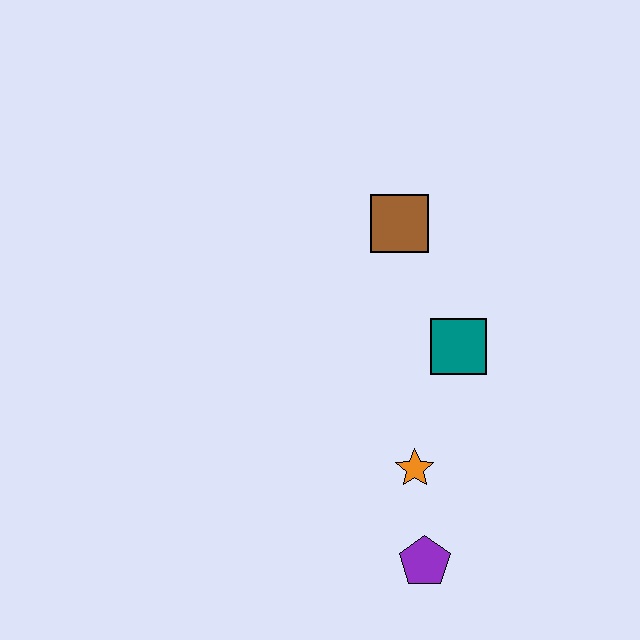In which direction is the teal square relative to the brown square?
The teal square is below the brown square.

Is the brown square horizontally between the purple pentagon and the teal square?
No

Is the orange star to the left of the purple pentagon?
Yes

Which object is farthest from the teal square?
The purple pentagon is farthest from the teal square.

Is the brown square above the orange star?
Yes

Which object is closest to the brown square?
The teal square is closest to the brown square.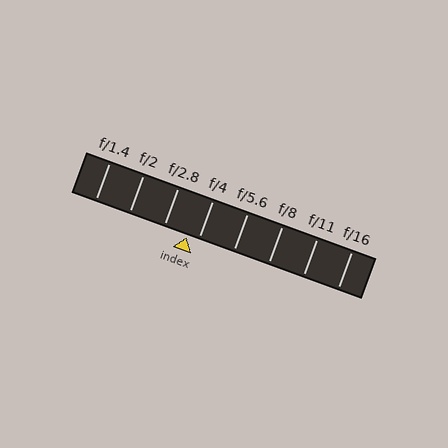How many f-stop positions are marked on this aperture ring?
There are 8 f-stop positions marked.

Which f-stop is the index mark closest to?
The index mark is closest to f/4.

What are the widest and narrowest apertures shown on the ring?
The widest aperture shown is f/1.4 and the narrowest is f/16.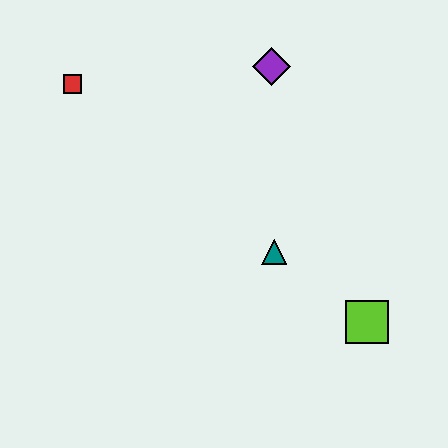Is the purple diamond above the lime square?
Yes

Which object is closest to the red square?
The purple diamond is closest to the red square.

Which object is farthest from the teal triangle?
The red square is farthest from the teal triangle.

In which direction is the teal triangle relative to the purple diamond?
The teal triangle is below the purple diamond.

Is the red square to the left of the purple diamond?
Yes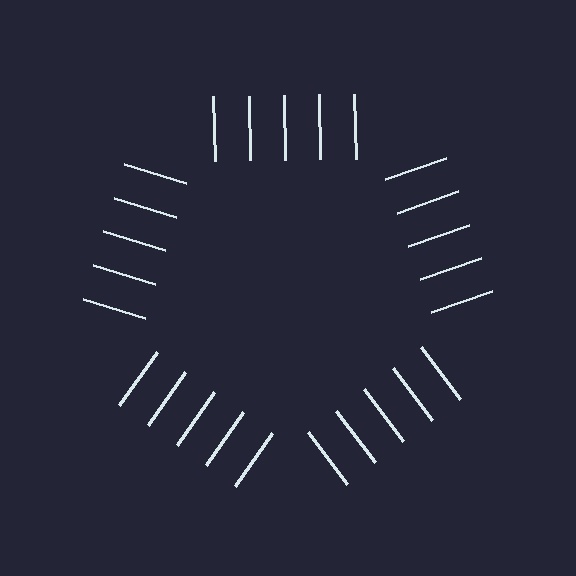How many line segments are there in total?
25 — 5 along each of the 5 edges.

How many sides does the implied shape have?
5 sides — the line-ends trace a pentagon.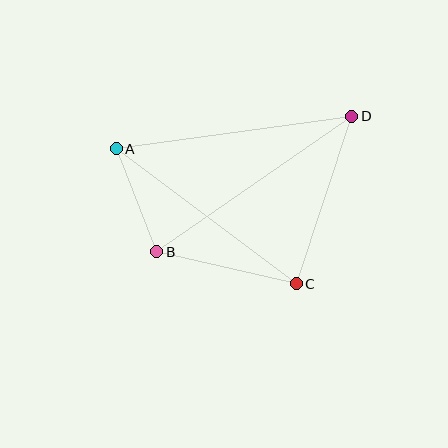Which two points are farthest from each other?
Points A and D are farthest from each other.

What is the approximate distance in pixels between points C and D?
The distance between C and D is approximately 176 pixels.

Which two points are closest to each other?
Points A and B are closest to each other.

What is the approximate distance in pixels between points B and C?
The distance between B and C is approximately 143 pixels.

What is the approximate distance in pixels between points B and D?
The distance between B and D is approximately 238 pixels.